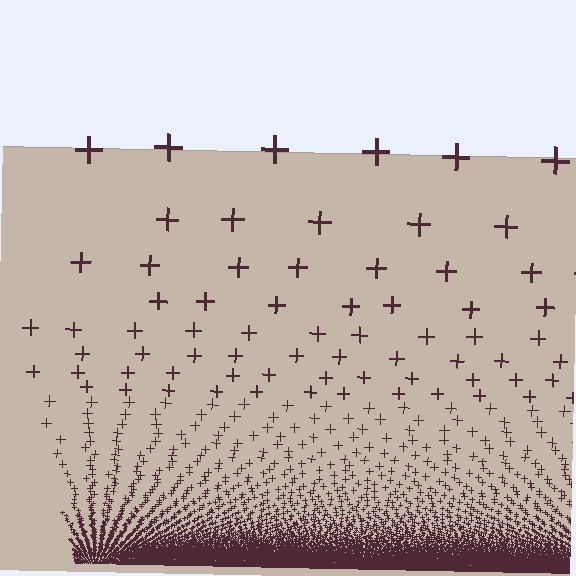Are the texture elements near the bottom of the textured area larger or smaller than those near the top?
Smaller. The gradient is inverted — elements near the bottom are smaller and denser.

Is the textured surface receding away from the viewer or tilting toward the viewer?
The surface appears to tilt toward the viewer. Texture elements get larger and sparser toward the top.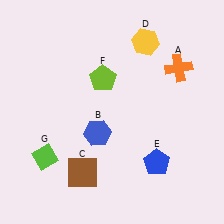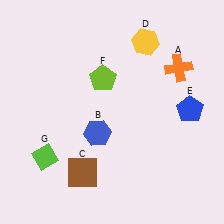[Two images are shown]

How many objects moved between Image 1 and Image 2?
1 object moved between the two images.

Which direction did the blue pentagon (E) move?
The blue pentagon (E) moved up.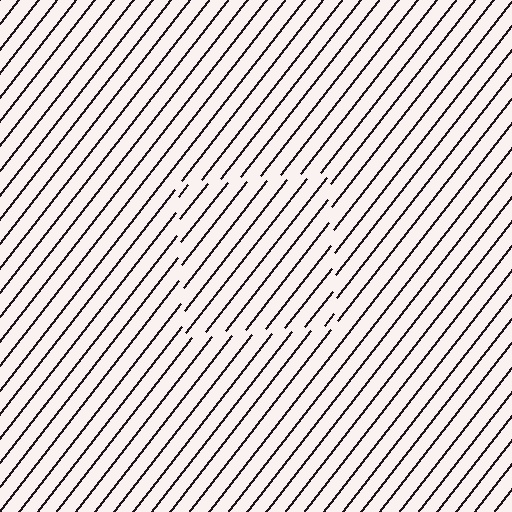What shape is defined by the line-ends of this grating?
An illusory square. The interior of the shape contains the same grating, shifted by half a period — the contour is defined by the phase discontinuity where line-ends from the inner and outer gratings abut.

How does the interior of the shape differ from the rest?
The interior of the shape contains the same grating, shifted by half a period — the contour is defined by the phase discontinuity where line-ends from the inner and outer gratings abut.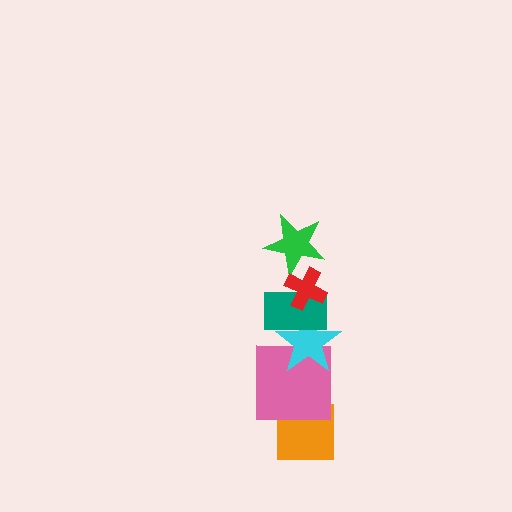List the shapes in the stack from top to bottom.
From top to bottom: the red cross, the green star, the teal rectangle, the cyan star, the pink square, the orange square.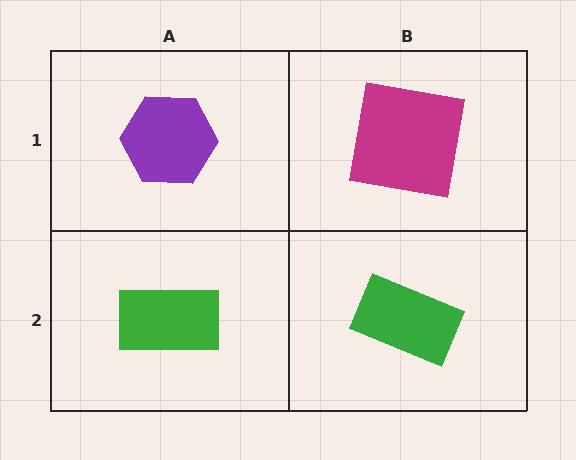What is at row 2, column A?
A green rectangle.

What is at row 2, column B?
A green rectangle.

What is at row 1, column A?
A purple hexagon.